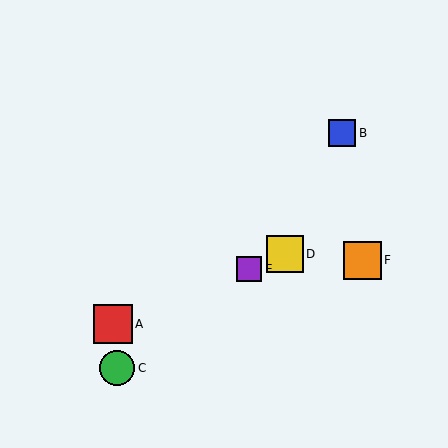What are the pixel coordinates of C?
Object C is at (117, 368).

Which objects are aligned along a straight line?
Objects A, D, E are aligned along a straight line.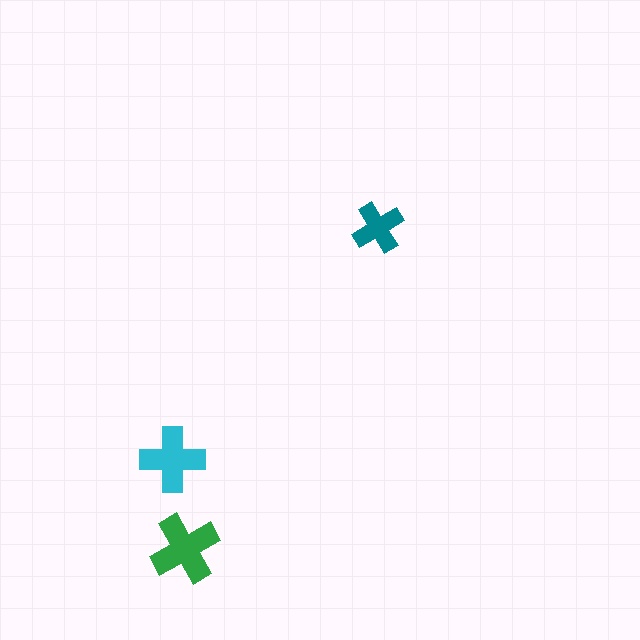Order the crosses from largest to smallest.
the green one, the cyan one, the teal one.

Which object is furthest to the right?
The teal cross is rightmost.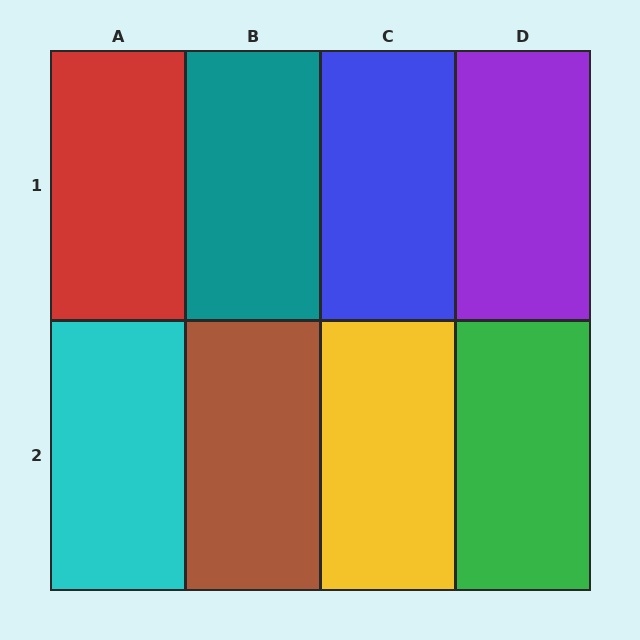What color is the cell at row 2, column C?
Yellow.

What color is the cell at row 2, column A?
Cyan.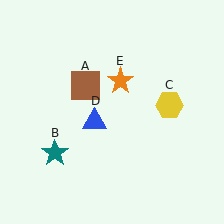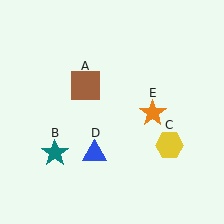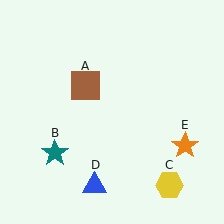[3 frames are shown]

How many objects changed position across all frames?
3 objects changed position: yellow hexagon (object C), blue triangle (object D), orange star (object E).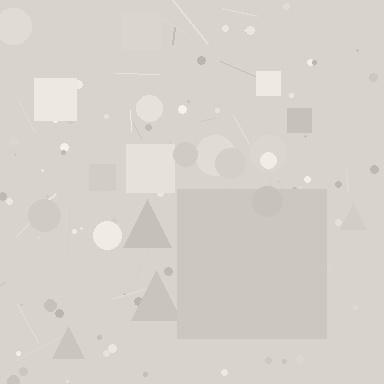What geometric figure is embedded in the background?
A square is embedded in the background.